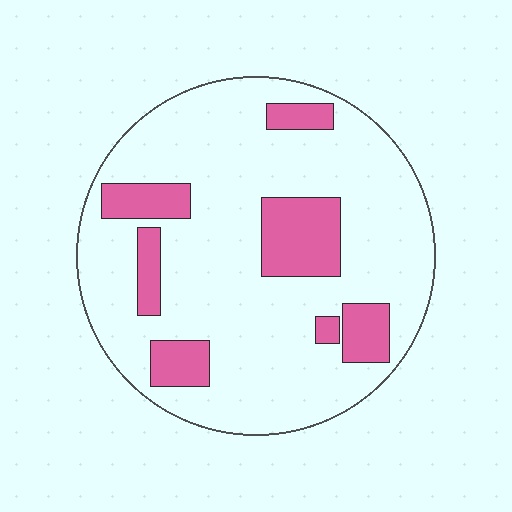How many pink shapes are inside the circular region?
7.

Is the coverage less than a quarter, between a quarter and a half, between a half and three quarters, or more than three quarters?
Less than a quarter.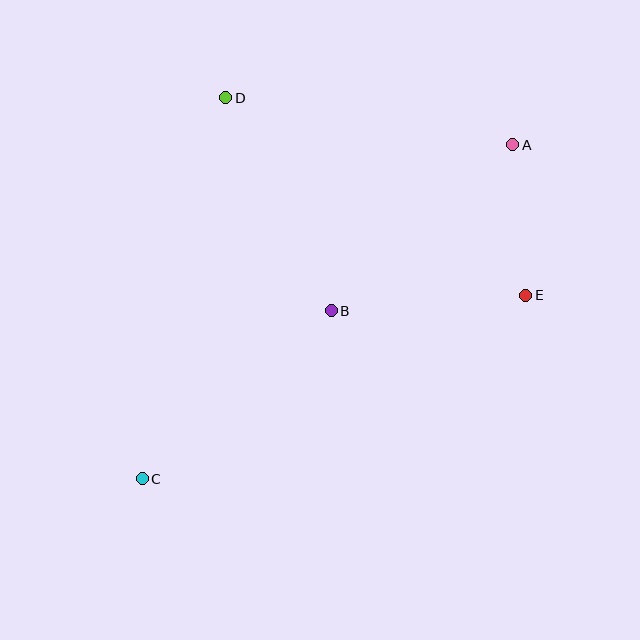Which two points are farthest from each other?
Points A and C are farthest from each other.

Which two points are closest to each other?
Points A and E are closest to each other.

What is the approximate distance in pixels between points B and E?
The distance between B and E is approximately 195 pixels.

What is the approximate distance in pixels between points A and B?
The distance between A and B is approximately 246 pixels.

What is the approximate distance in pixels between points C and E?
The distance between C and E is approximately 425 pixels.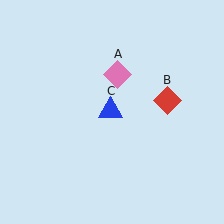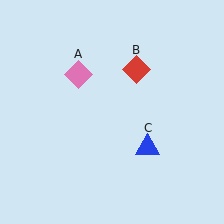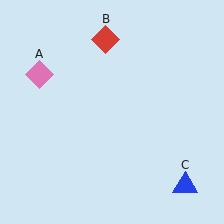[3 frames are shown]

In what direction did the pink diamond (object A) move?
The pink diamond (object A) moved left.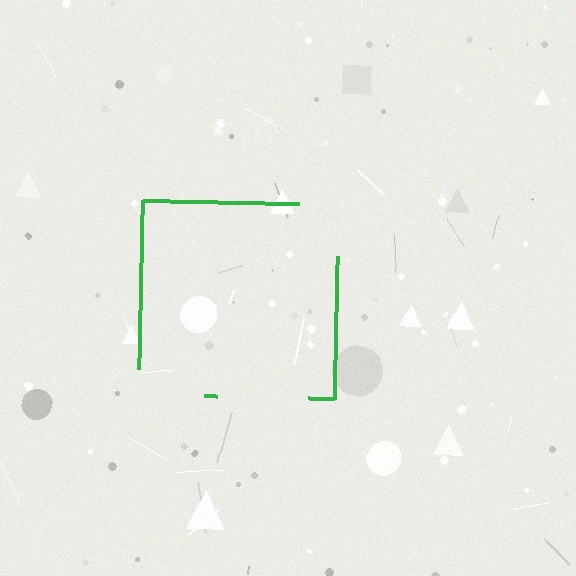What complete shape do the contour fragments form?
The contour fragments form a square.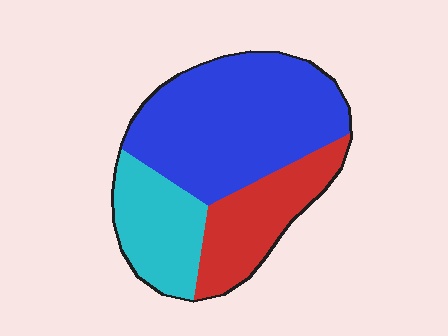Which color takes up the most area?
Blue, at roughly 55%.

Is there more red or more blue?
Blue.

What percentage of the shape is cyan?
Cyan covers around 20% of the shape.